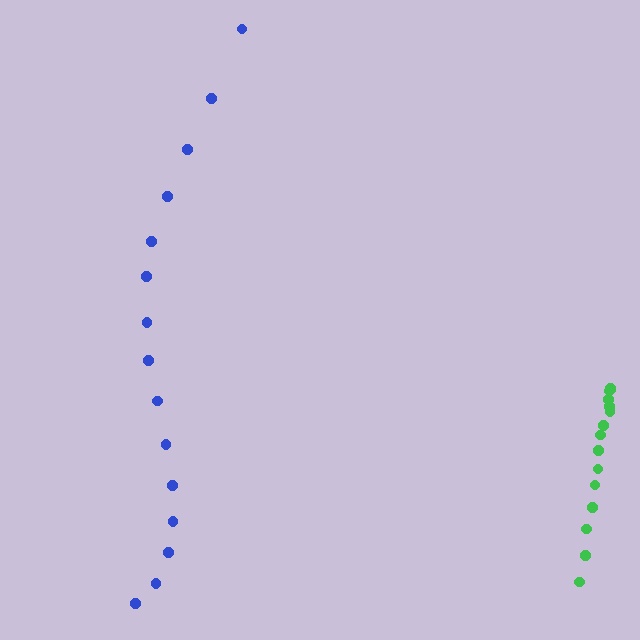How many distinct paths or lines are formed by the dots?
There are 2 distinct paths.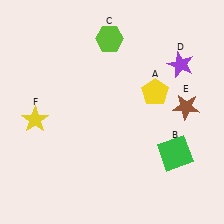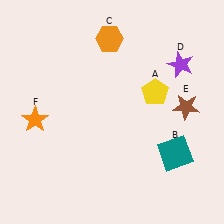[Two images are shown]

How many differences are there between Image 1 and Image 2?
There are 3 differences between the two images.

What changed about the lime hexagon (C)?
In Image 1, C is lime. In Image 2, it changed to orange.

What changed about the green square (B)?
In Image 1, B is green. In Image 2, it changed to teal.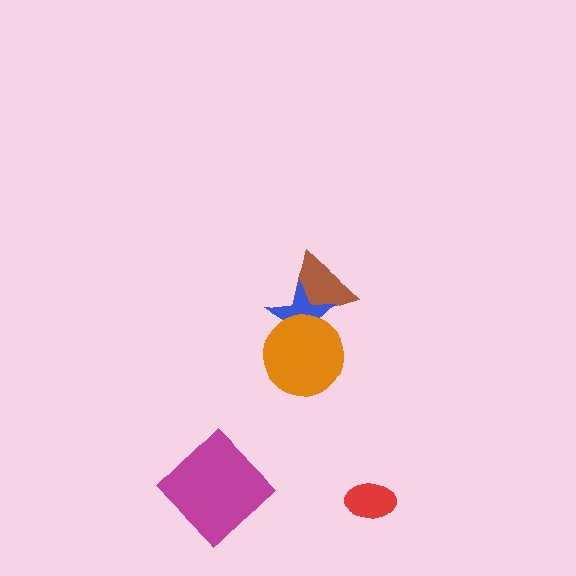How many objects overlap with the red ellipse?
0 objects overlap with the red ellipse.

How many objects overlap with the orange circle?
2 objects overlap with the orange circle.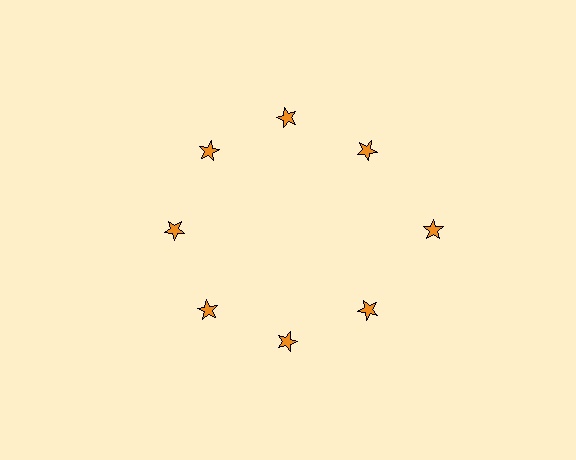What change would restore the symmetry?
The symmetry would be restored by moving it inward, back onto the ring so that all 8 stars sit at equal angles and equal distance from the center.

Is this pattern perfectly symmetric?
No. The 8 orange stars are arranged in a ring, but one element near the 3 o'clock position is pushed outward from the center, breaking the 8-fold rotational symmetry.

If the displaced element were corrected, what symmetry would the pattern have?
It would have 8-fold rotational symmetry — the pattern would map onto itself every 45 degrees.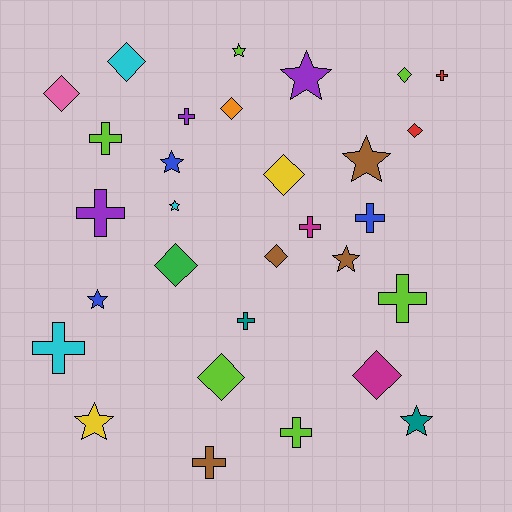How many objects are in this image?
There are 30 objects.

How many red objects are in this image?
There are 2 red objects.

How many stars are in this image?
There are 9 stars.